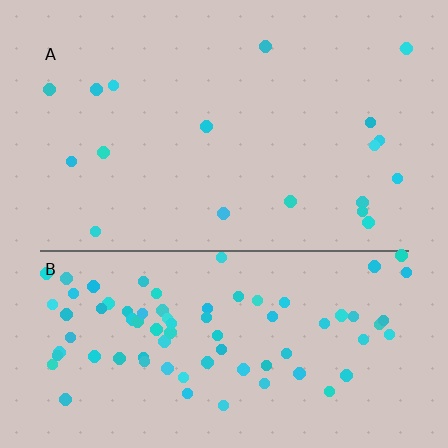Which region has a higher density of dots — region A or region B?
B (the bottom).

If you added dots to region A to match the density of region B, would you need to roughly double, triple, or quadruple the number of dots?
Approximately quadruple.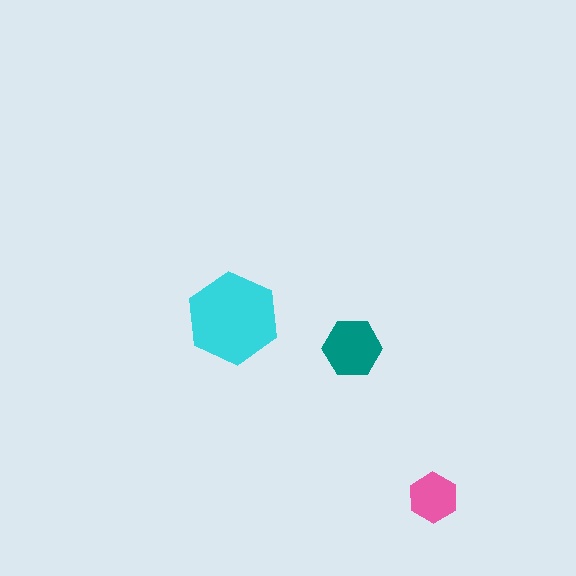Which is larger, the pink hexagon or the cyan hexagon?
The cyan one.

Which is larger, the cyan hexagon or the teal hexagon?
The cyan one.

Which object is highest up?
The cyan hexagon is topmost.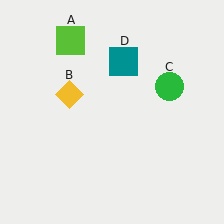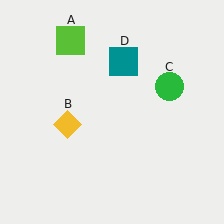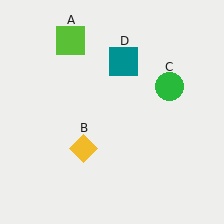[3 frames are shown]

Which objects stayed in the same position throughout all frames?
Lime square (object A) and green circle (object C) and teal square (object D) remained stationary.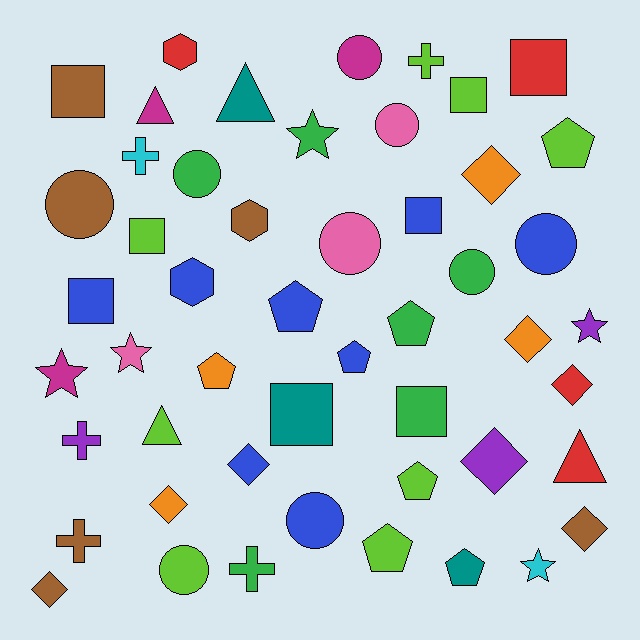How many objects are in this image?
There are 50 objects.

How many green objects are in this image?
There are 6 green objects.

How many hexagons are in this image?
There are 3 hexagons.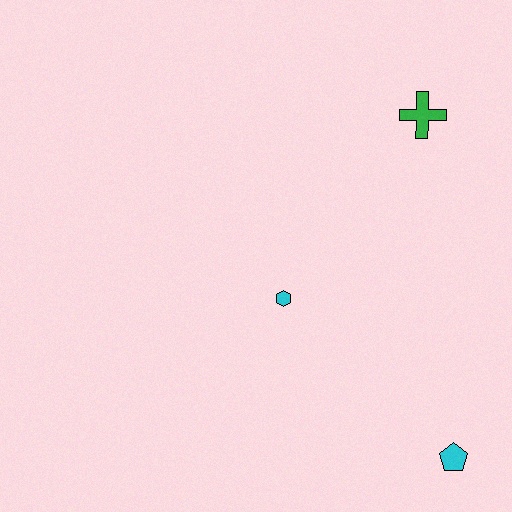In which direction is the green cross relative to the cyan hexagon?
The green cross is above the cyan hexagon.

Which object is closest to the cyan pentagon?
The cyan hexagon is closest to the cyan pentagon.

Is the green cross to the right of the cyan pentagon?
No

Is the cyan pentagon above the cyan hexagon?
No